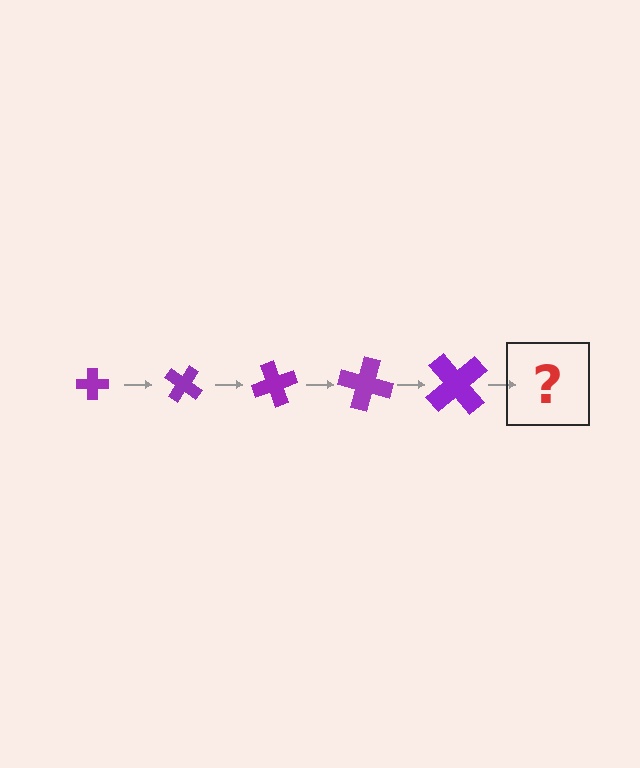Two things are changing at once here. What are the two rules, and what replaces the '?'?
The two rules are that the cross grows larger each step and it rotates 35 degrees each step. The '?' should be a cross, larger than the previous one and rotated 175 degrees from the start.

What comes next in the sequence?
The next element should be a cross, larger than the previous one and rotated 175 degrees from the start.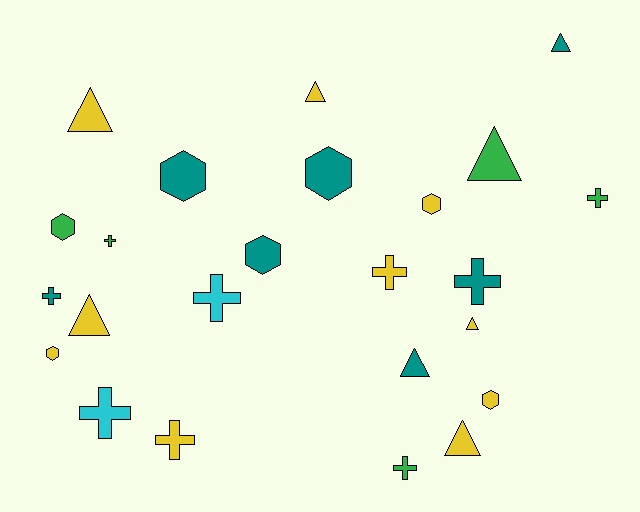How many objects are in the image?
There are 24 objects.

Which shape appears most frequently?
Cross, with 9 objects.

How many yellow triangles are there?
There are 5 yellow triangles.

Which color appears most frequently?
Yellow, with 10 objects.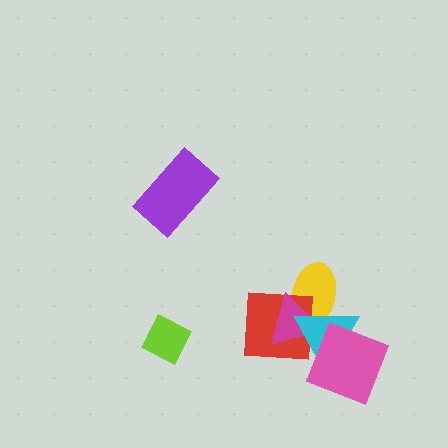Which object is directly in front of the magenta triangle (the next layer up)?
The cyan triangle is directly in front of the magenta triangle.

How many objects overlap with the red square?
4 objects overlap with the red square.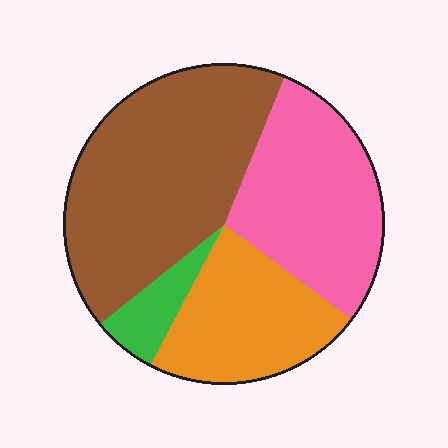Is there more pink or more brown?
Brown.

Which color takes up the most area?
Brown, at roughly 40%.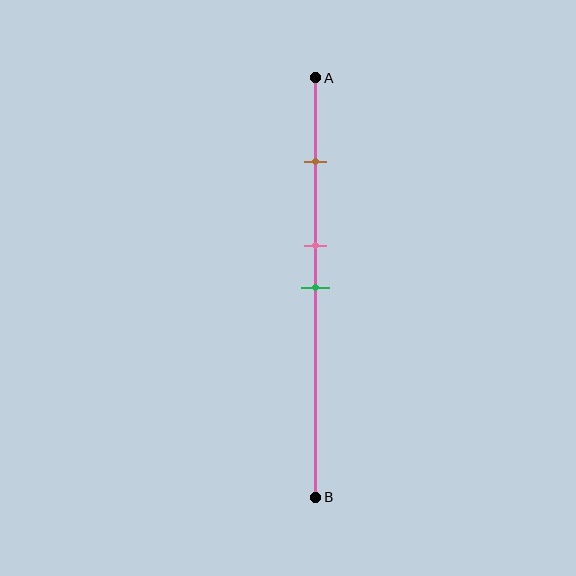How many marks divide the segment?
There are 3 marks dividing the segment.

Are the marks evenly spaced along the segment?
No, the marks are not evenly spaced.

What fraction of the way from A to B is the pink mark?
The pink mark is approximately 40% (0.4) of the way from A to B.